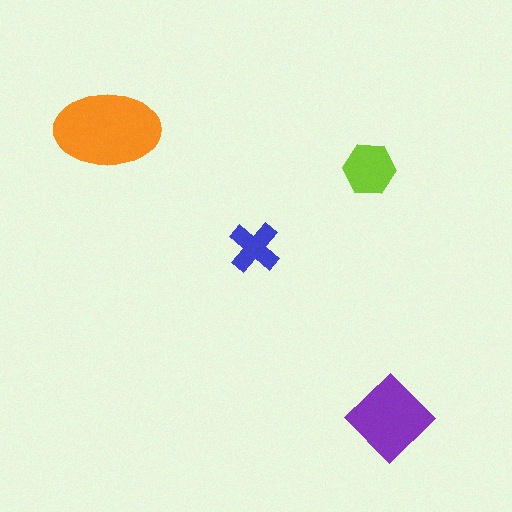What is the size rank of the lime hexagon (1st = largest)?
3rd.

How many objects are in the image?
There are 4 objects in the image.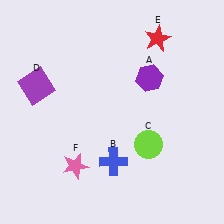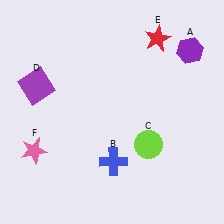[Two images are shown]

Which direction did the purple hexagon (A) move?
The purple hexagon (A) moved right.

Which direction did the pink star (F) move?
The pink star (F) moved left.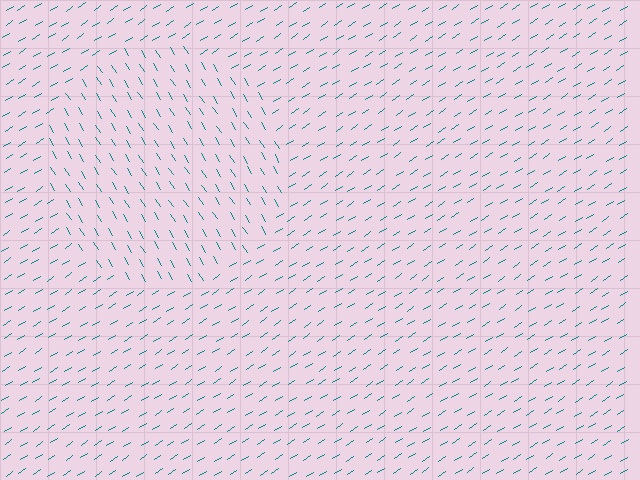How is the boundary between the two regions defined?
The boundary is defined purely by a change in line orientation (approximately 89 degrees difference). All lines are the same color and thickness.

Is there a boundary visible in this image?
Yes, there is a texture boundary formed by a change in line orientation.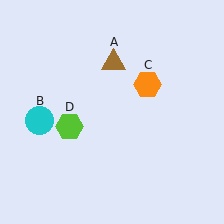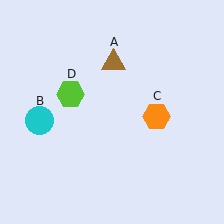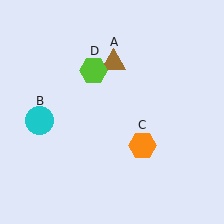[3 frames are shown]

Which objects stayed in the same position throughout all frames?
Brown triangle (object A) and cyan circle (object B) remained stationary.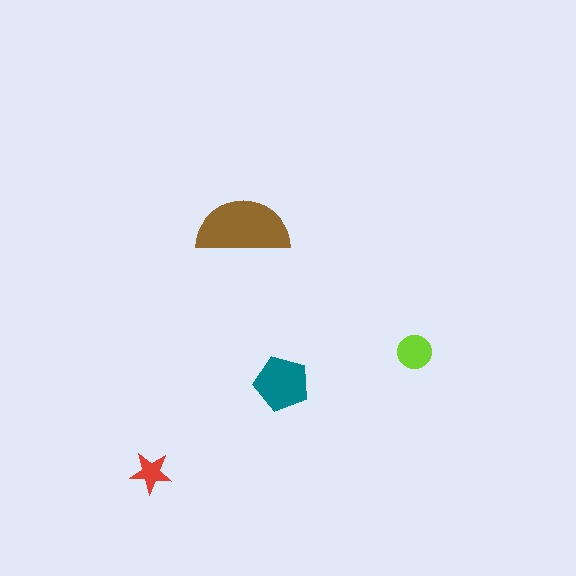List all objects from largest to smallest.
The brown semicircle, the teal pentagon, the lime circle, the red star.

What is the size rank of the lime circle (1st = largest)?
3rd.